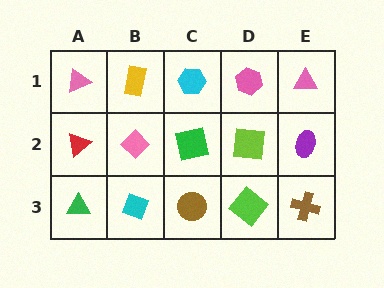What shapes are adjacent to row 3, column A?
A red triangle (row 2, column A), a cyan diamond (row 3, column B).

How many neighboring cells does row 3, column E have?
2.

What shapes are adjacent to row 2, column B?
A yellow rectangle (row 1, column B), a cyan diamond (row 3, column B), a red triangle (row 2, column A), a green square (row 2, column C).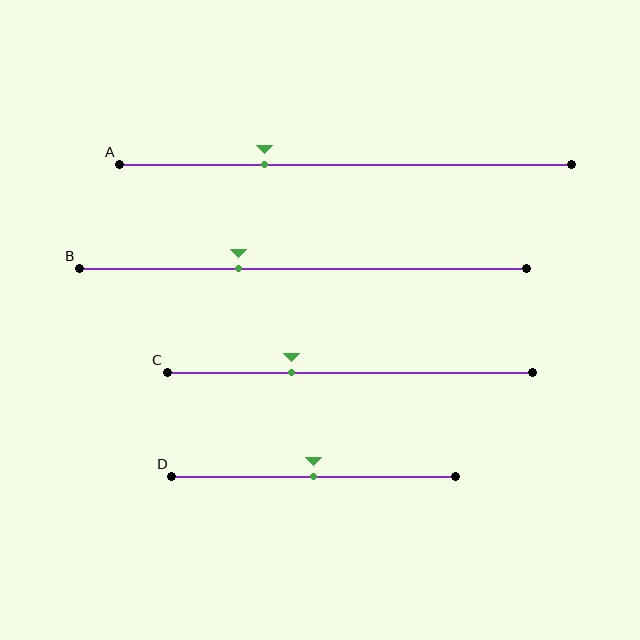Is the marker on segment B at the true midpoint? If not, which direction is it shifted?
No, the marker on segment B is shifted to the left by about 14% of the segment length.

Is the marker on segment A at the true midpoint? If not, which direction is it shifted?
No, the marker on segment A is shifted to the left by about 18% of the segment length.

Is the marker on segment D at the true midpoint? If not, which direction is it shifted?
Yes, the marker on segment D is at the true midpoint.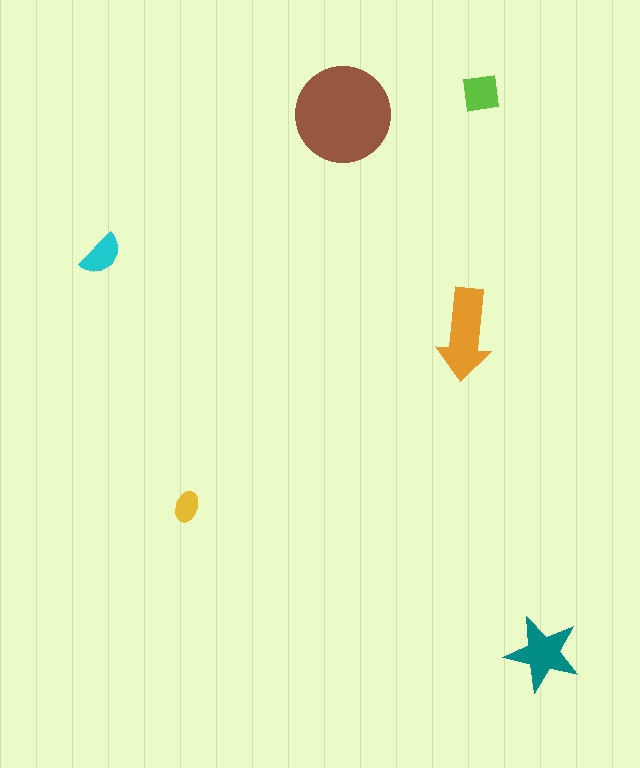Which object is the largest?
The brown circle.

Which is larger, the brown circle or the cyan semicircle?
The brown circle.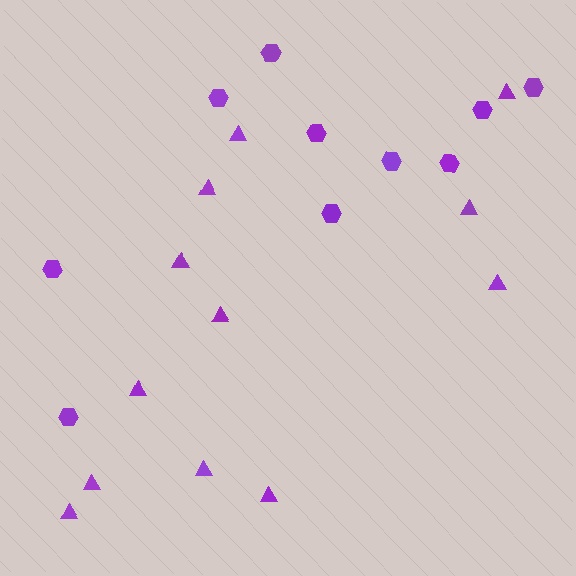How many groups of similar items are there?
There are 2 groups: one group of triangles (12) and one group of hexagons (10).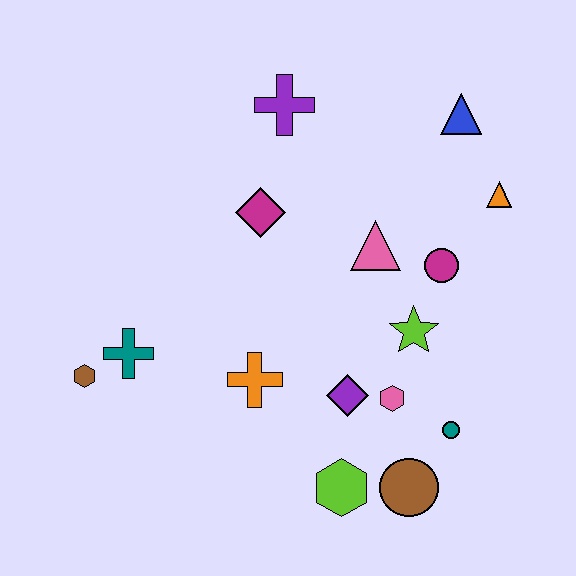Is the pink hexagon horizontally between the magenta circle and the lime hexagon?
Yes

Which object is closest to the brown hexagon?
The teal cross is closest to the brown hexagon.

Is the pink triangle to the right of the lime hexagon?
Yes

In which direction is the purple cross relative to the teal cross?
The purple cross is above the teal cross.